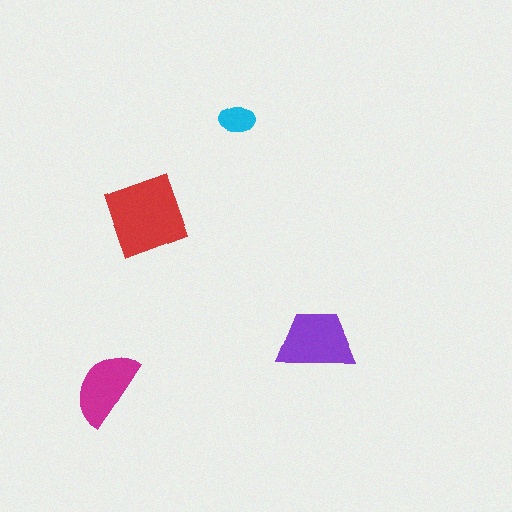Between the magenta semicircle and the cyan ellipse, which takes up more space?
The magenta semicircle.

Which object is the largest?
The red square.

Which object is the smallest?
The cyan ellipse.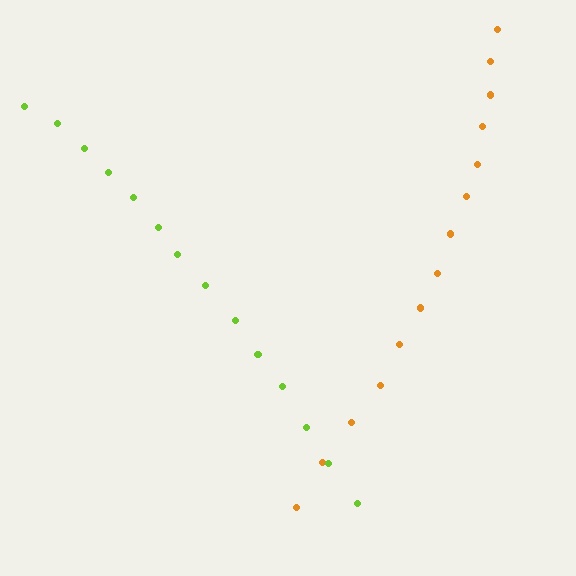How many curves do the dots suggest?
There are 2 distinct paths.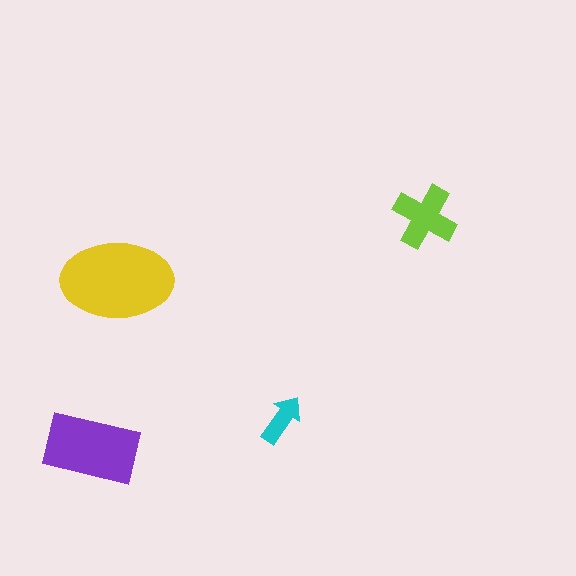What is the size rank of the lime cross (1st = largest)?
3rd.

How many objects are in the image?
There are 4 objects in the image.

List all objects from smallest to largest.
The cyan arrow, the lime cross, the purple rectangle, the yellow ellipse.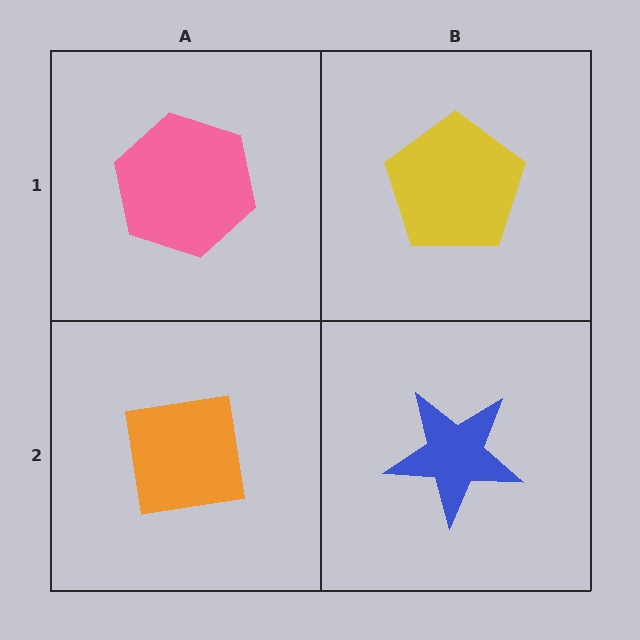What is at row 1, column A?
A pink hexagon.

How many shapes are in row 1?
2 shapes.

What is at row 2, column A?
An orange square.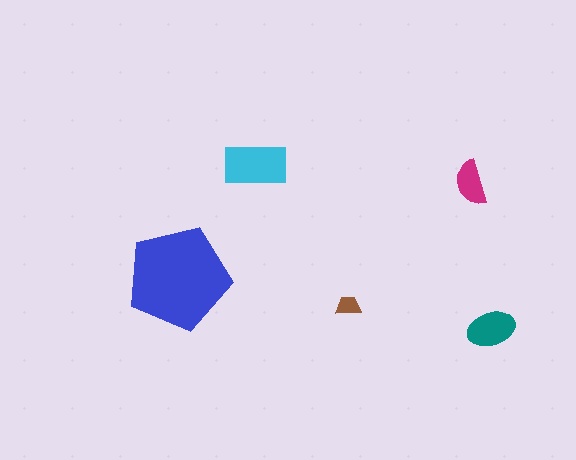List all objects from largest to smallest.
The blue pentagon, the cyan rectangle, the teal ellipse, the magenta semicircle, the brown trapezoid.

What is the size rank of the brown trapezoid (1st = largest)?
5th.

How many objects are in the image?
There are 5 objects in the image.